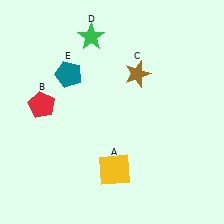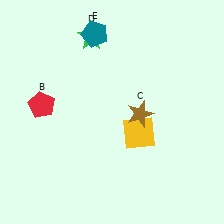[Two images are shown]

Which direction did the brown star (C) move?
The brown star (C) moved down.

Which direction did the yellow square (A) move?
The yellow square (A) moved up.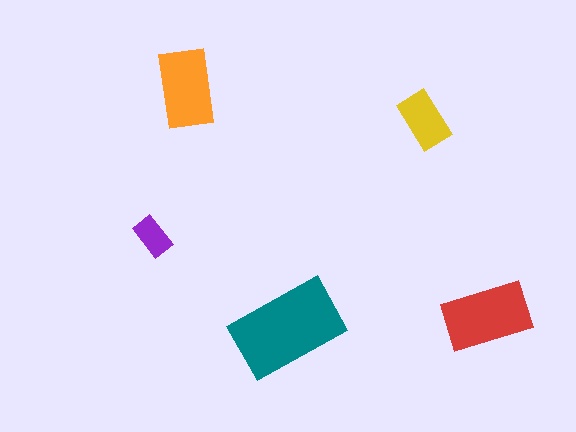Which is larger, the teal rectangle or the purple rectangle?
The teal one.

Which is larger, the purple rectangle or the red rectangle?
The red one.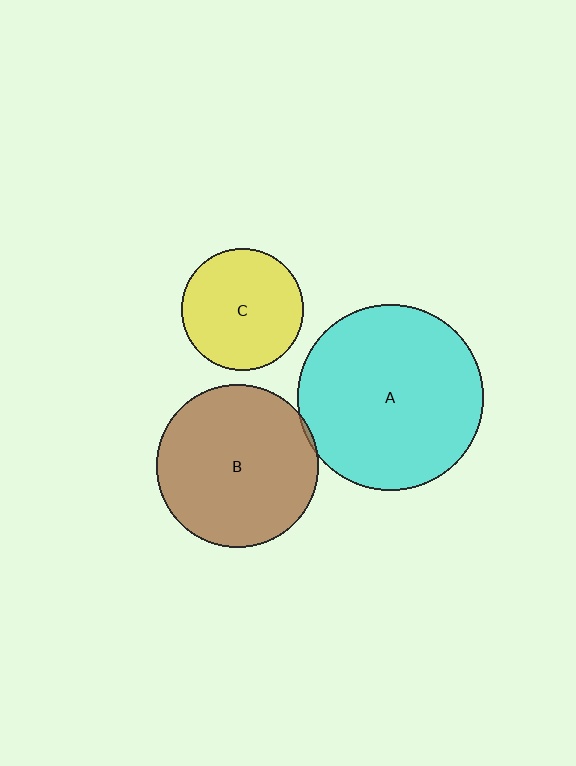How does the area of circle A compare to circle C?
Approximately 2.4 times.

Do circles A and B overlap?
Yes.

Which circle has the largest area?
Circle A (cyan).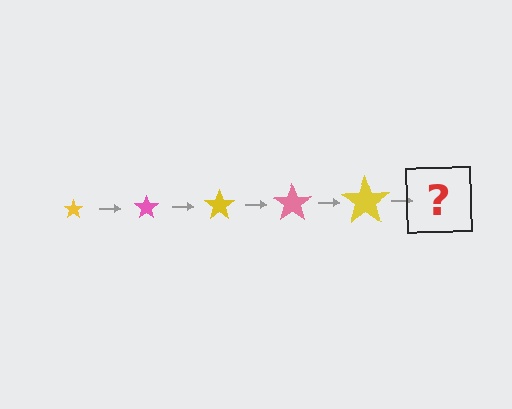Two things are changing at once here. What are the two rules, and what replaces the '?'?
The two rules are that the star grows larger each step and the color cycles through yellow and pink. The '?' should be a pink star, larger than the previous one.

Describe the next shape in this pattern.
It should be a pink star, larger than the previous one.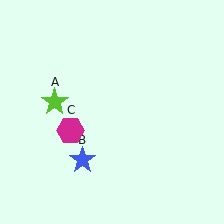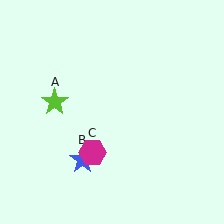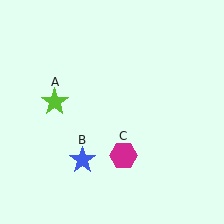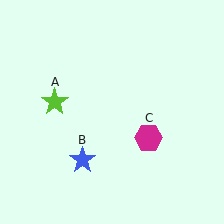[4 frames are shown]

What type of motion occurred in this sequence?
The magenta hexagon (object C) rotated counterclockwise around the center of the scene.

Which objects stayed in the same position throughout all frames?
Lime star (object A) and blue star (object B) remained stationary.